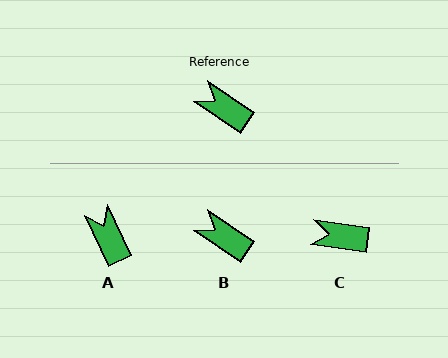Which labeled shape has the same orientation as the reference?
B.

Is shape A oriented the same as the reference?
No, it is off by about 30 degrees.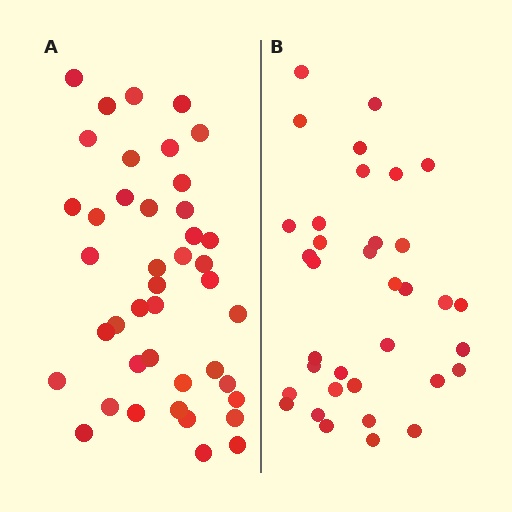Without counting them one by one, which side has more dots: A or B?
Region A (the left region) has more dots.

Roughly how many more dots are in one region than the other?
Region A has roughly 8 or so more dots than region B.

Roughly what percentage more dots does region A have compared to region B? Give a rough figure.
About 20% more.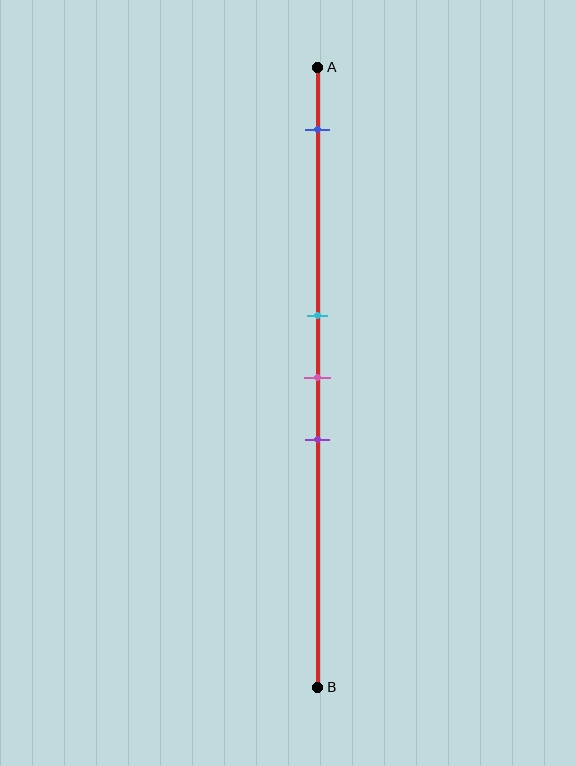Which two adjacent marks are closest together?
The cyan and pink marks are the closest adjacent pair.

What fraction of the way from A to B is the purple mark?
The purple mark is approximately 60% (0.6) of the way from A to B.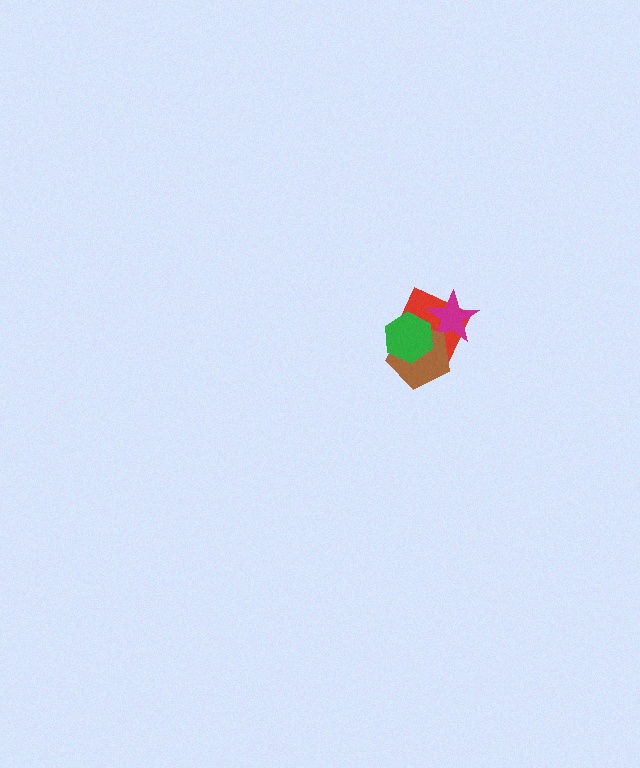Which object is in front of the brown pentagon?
The green hexagon is in front of the brown pentagon.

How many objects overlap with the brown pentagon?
3 objects overlap with the brown pentagon.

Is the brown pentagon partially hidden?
Yes, it is partially covered by another shape.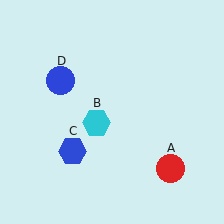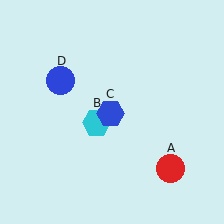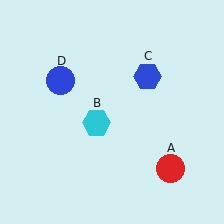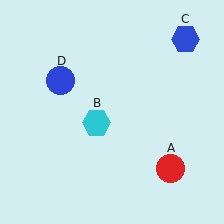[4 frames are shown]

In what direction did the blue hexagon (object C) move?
The blue hexagon (object C) moved up and to the right.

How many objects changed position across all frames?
1 object changed position: blue hexagon (object C).